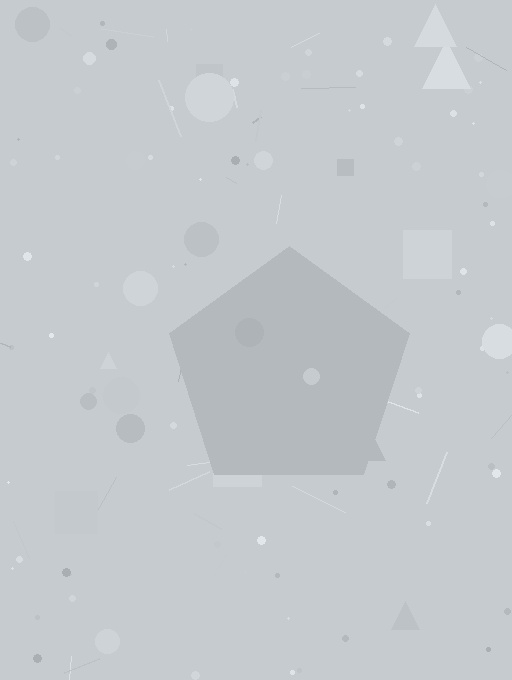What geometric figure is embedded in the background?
A pentagon is embedded in the background.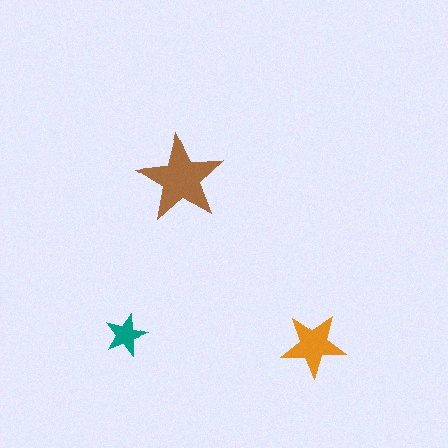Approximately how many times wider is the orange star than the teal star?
About 1.5 times wider.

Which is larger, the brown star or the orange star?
The brown one.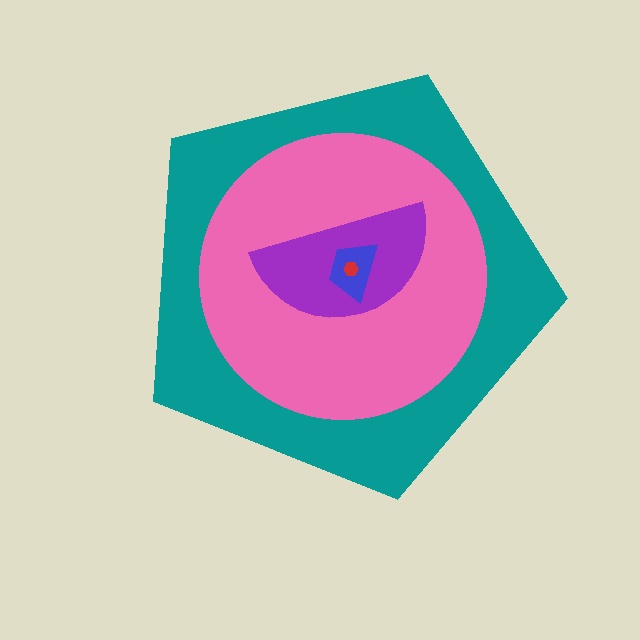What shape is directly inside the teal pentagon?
The pink circle.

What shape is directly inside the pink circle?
The purple semicircle.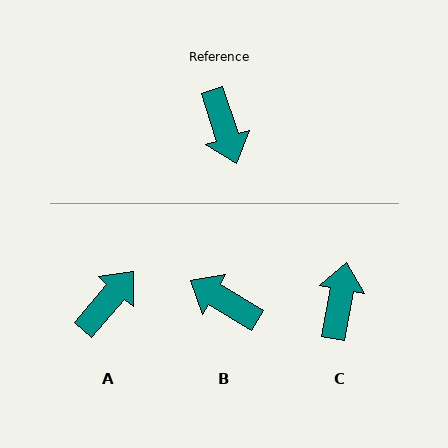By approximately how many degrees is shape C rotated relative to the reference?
Approximately 152 degrees counter-clockwise.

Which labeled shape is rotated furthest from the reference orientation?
C, about 152 degrees away.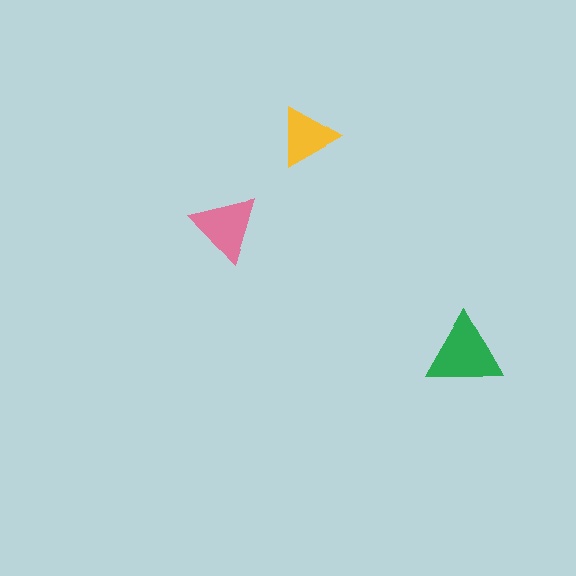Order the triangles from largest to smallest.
the green one, the pink one, the yellow one.